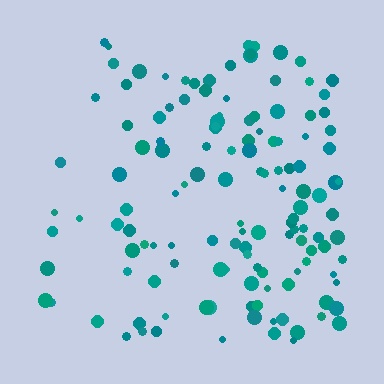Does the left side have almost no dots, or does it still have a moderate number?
Still a moderate number, just noticeably fewer than the right.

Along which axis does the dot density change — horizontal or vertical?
Horizontal.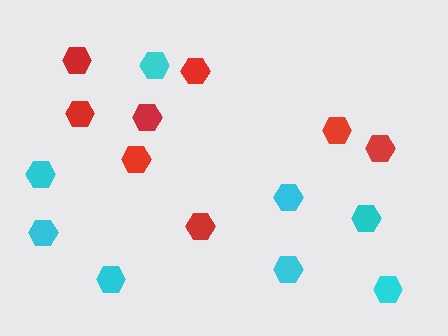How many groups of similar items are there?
There are 2 groups: one group of red hexagons (8) and one group of cyan hexagons (8).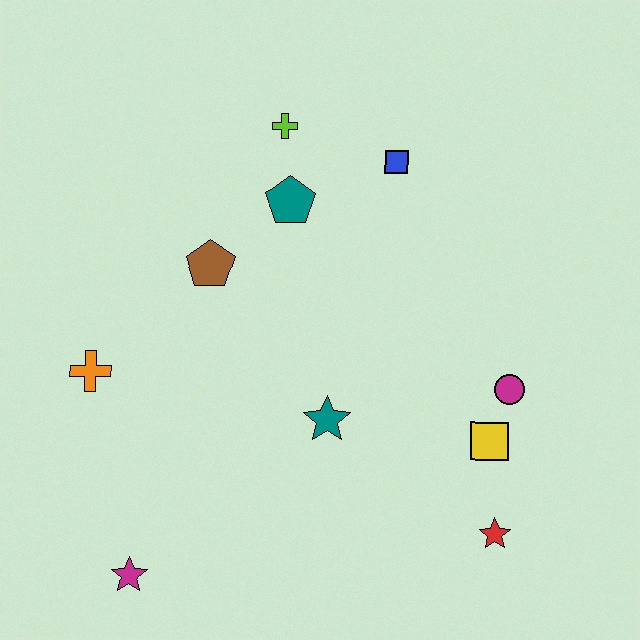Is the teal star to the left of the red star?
Yes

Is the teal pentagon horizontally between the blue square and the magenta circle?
No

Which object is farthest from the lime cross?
The magenta star is farthest from the lime cross.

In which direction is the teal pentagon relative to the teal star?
The teal pentagon is above the teal star.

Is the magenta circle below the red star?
No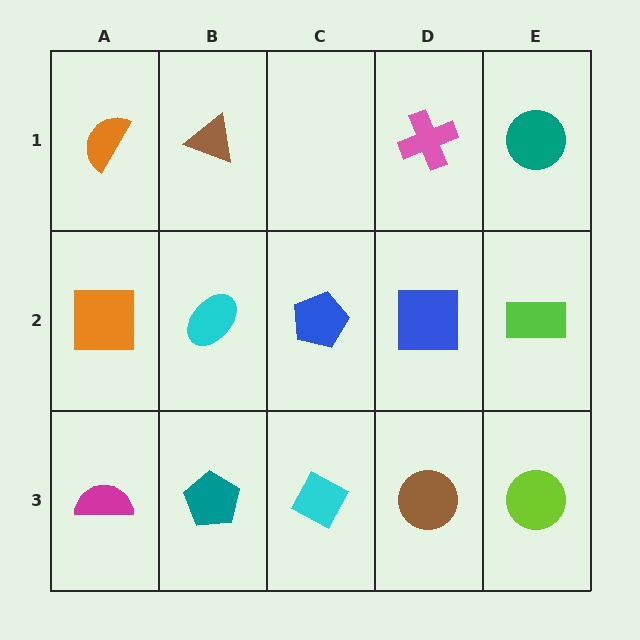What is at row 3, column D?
A brown circle.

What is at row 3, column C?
A cyan diamond.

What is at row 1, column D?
A pink cross.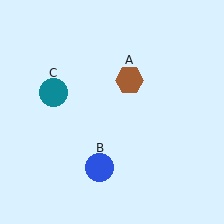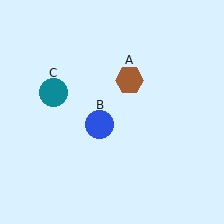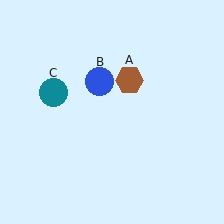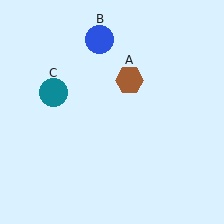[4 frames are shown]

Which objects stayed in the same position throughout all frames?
Brown hexagon (object A) and teal circle (object C) remained stationary.